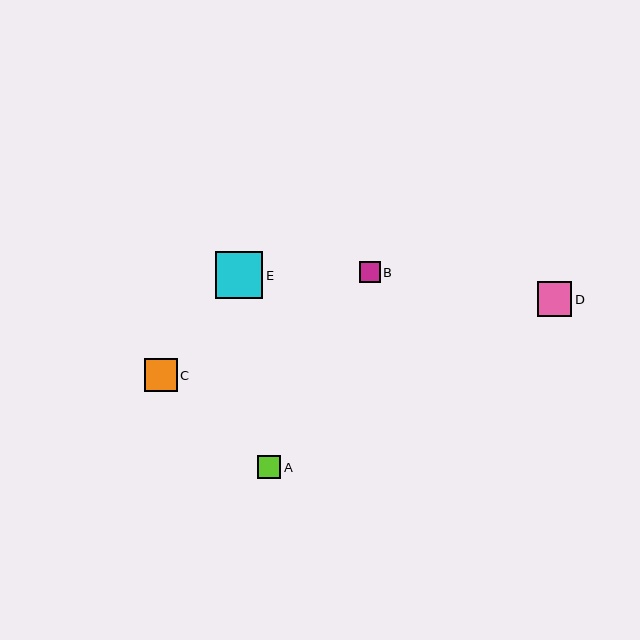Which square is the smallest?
Square B is the smallest with a size of approximately 20 pixels.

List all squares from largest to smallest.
From largest to smallest: E, D, C, A, B.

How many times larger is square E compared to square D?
Square E is approximately 1.4 times the size of square D.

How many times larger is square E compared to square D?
Square E is approximately 1.4 times the size of square D.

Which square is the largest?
Square E is the largest with a size of approximately 47 pixels.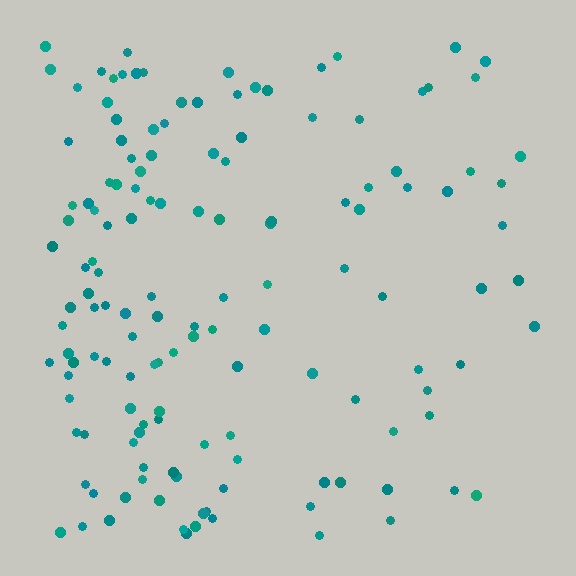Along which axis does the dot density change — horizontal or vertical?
Horizontal.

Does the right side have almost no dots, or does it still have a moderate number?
Still a moderate number, just noticeably fewer than the left.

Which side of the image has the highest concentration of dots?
The left.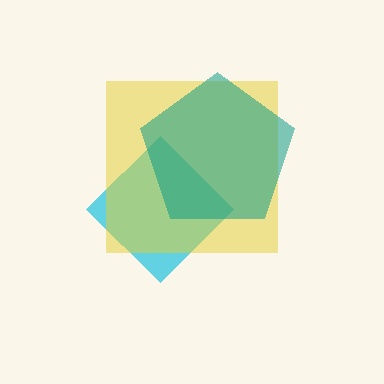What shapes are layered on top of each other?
The layered shapes are: a cyan diamond, a yellow square, a teal pentagon.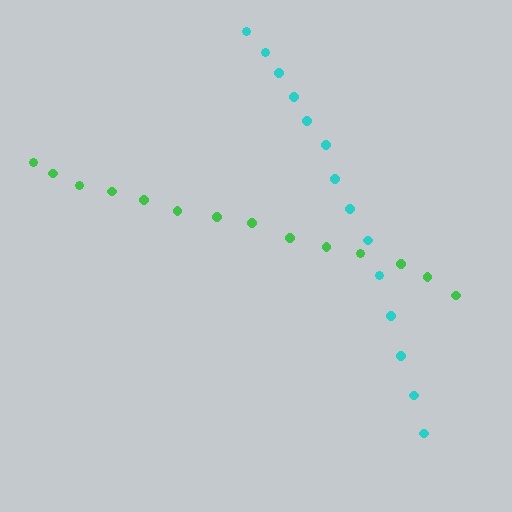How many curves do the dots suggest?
There are 2 distinct paths.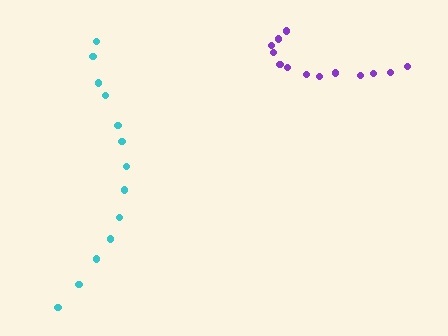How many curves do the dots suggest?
There are 2 distinct paths.